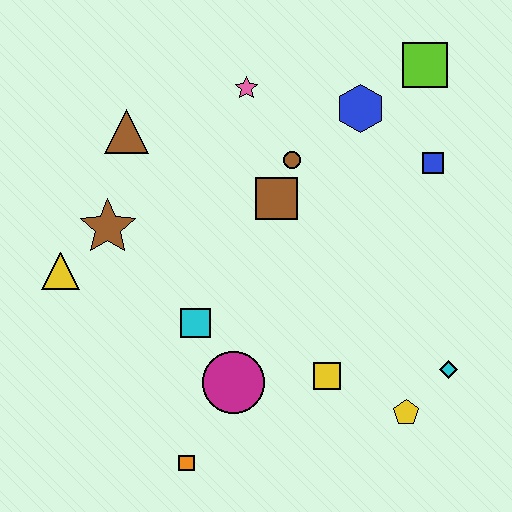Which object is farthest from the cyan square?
The lime square is farthest from the cyan square.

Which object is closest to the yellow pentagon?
The cyan diamond is closest to the yellow pentagon.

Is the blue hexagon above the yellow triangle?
Yes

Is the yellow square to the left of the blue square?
Yes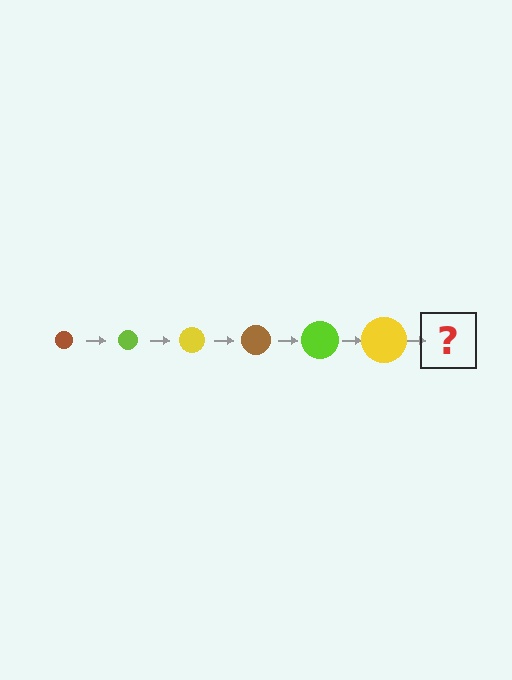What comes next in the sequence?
The next element should be a brown circle, larger than the previous one.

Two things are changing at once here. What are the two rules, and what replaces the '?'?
The two rules are that the circle grows larger each step and the color cycles through brown, lime, and yellow. The '?' should be a brown circle, larger than the previous one.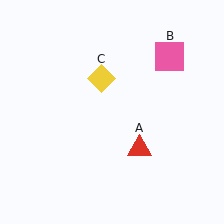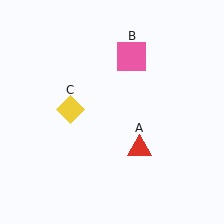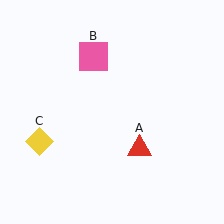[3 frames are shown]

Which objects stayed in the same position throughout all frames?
Red triangle (object A) remained stationary.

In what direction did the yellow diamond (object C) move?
The yellow diamond (object C) moved down and to the left.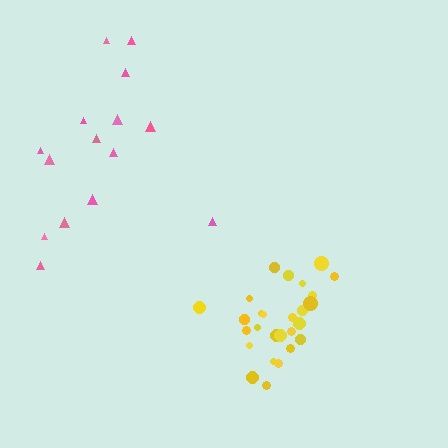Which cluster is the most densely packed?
Yellow.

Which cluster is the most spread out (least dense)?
Pink.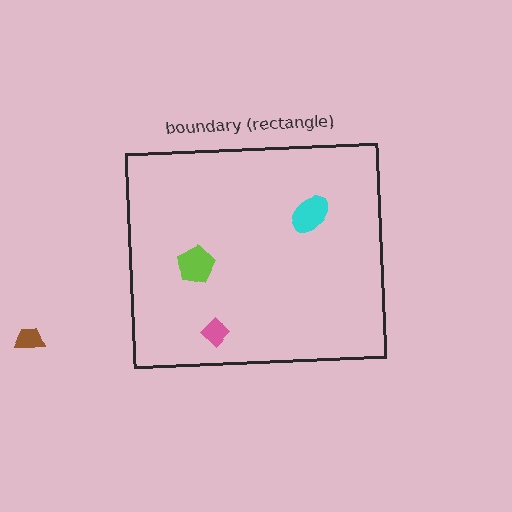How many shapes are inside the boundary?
3 inside, 1 outside.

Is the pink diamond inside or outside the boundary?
Inside.